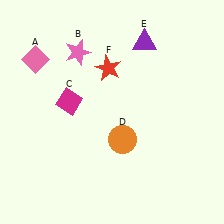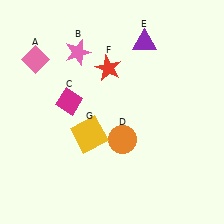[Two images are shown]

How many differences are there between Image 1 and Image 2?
There is 1 difference between the two images.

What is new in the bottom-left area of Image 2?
A yellow square (G) was added in the bottom-left area of Image 2.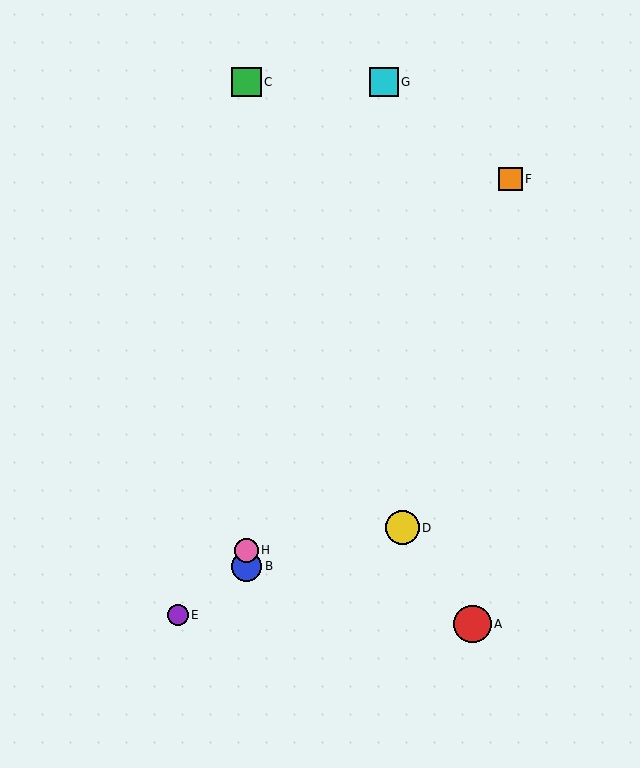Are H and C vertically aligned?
Yes, both are at x≈247.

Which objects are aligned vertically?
Objects B, C, H are aligned vertically.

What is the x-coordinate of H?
Object H is at x≈247.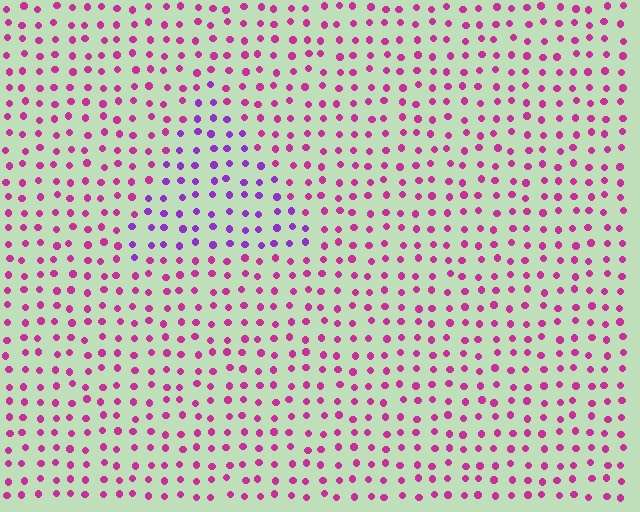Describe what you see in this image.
The image is filled with small magenta elements in a uniform arrangement. A triangle-shaped region is visible where the elements are tinted to a slightly different hue, forming a subtle color boundary.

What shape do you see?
I see a triangle.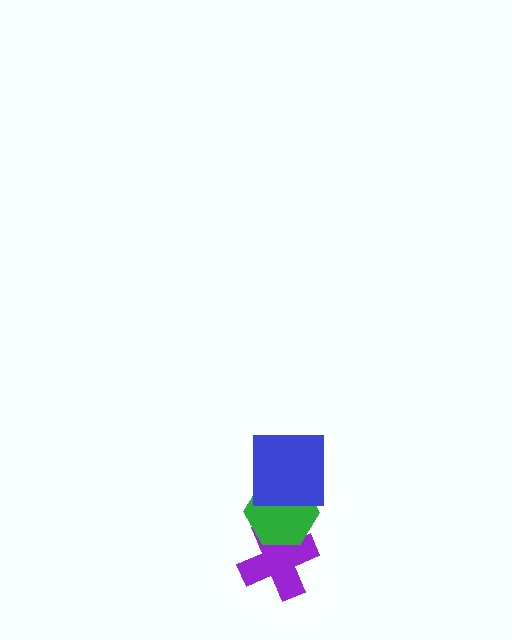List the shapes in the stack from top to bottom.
From top to bottom: the blue square, the green hexagon, the purple cross.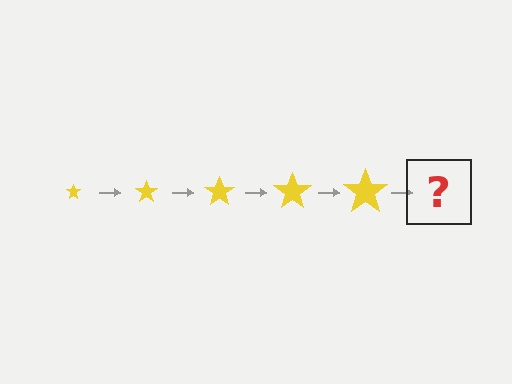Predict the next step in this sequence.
The next step is a yellow star, larger than the previous one.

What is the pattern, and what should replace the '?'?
The pattern is that the star gets progressively larger each step. The '?' should be a yellow star, larger than the previous one.